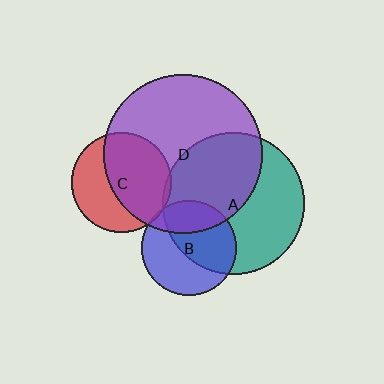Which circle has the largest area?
Circle D (purple).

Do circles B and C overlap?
Yes.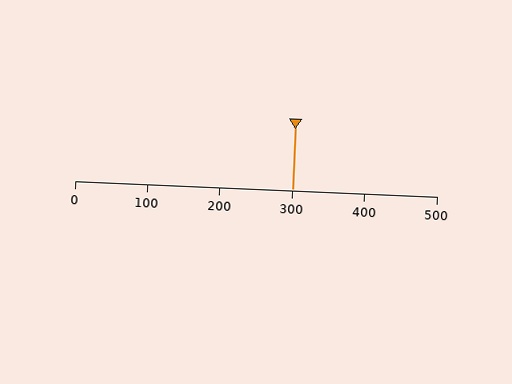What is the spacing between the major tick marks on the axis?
The major ticks are spaced 100 apart.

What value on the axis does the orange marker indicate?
The marker indicates approximately 300.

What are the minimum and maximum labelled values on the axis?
The axis runs from 0 to 500.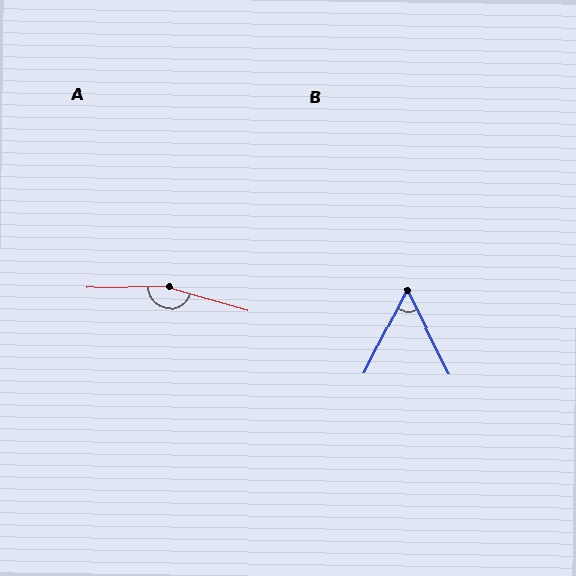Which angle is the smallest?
B, at approximately 54 degrees.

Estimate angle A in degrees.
Approximately 162 degrees.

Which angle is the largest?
A, at approximately 162 degrees.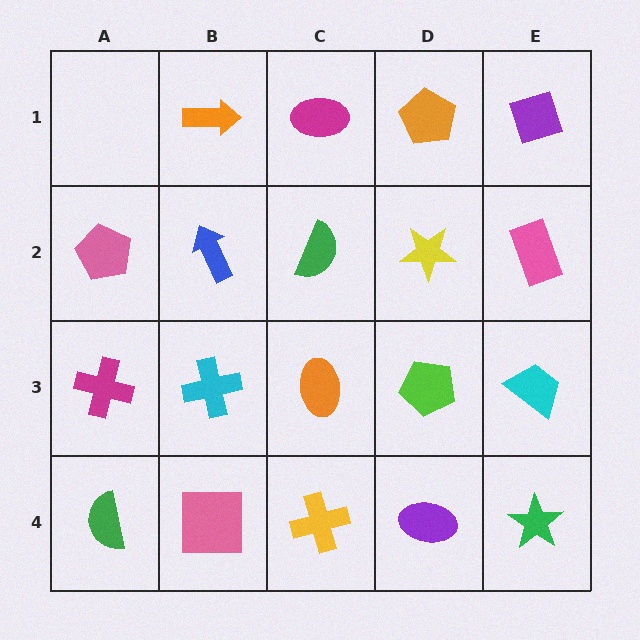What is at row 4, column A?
A green semicircle.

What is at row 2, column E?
A pink rectangle.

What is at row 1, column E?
A purple diamond.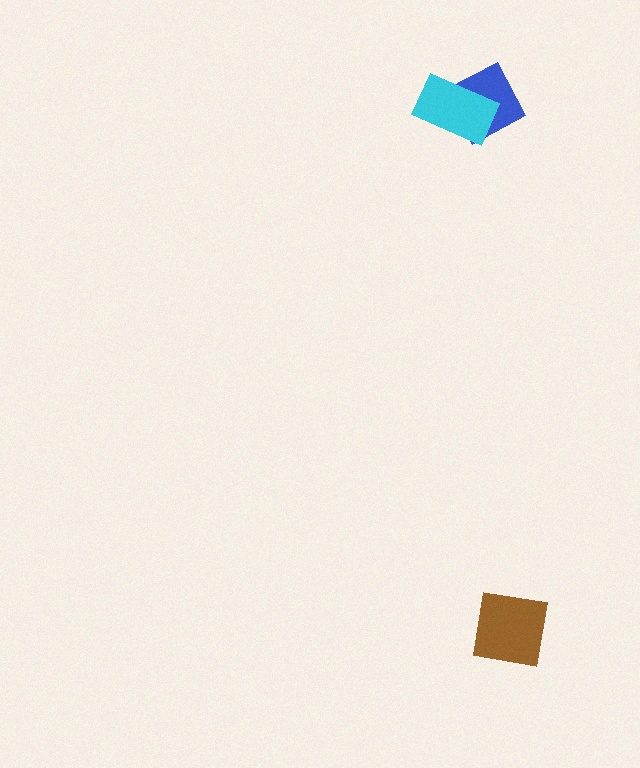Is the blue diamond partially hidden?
Yes, it is partially covered by another shape.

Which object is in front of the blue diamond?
The cyan rectangle is in front of the blue diamond.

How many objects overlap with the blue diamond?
1 object overlaps with the blue diamond.